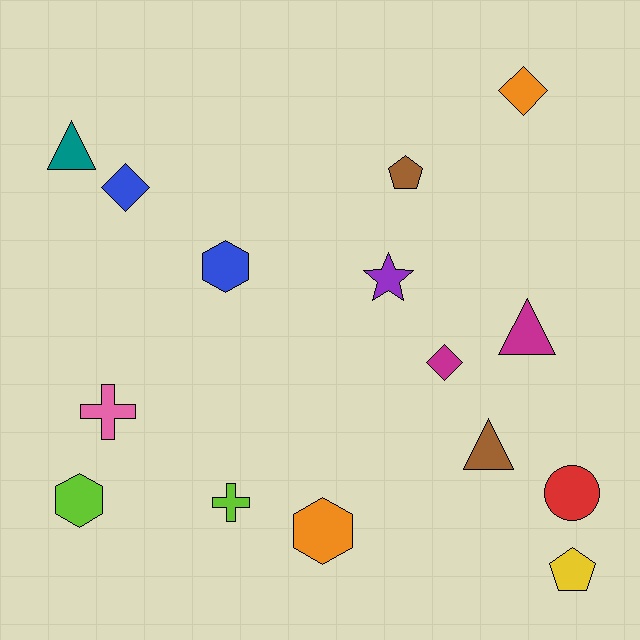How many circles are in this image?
There is 1 circle.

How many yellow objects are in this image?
There is 1 yellow object.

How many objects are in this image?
There are 15 objects.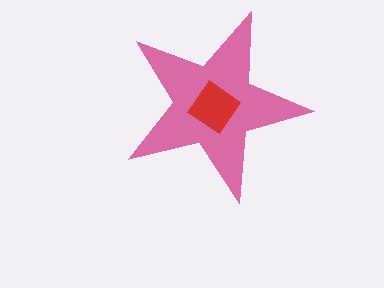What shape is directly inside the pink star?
The red diamond.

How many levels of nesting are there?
2.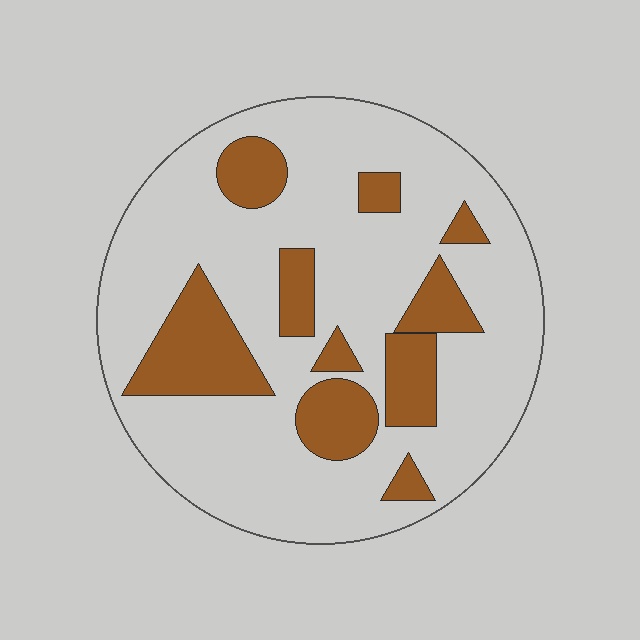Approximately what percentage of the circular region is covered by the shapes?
Approximately 25%.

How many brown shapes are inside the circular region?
10.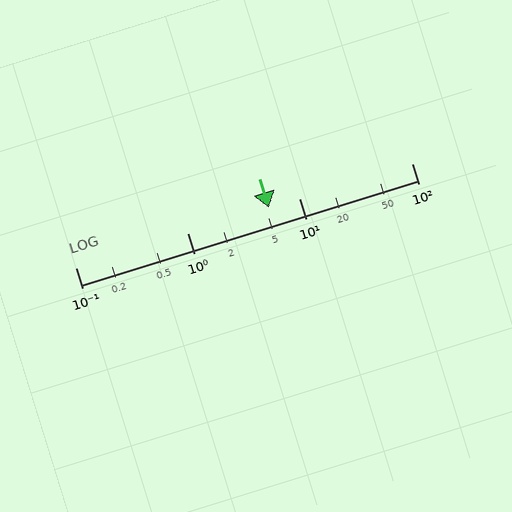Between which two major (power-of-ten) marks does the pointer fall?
The pointer is between 1 and 10.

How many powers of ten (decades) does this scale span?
The scale spans 3 decades, from 0.1 to 100.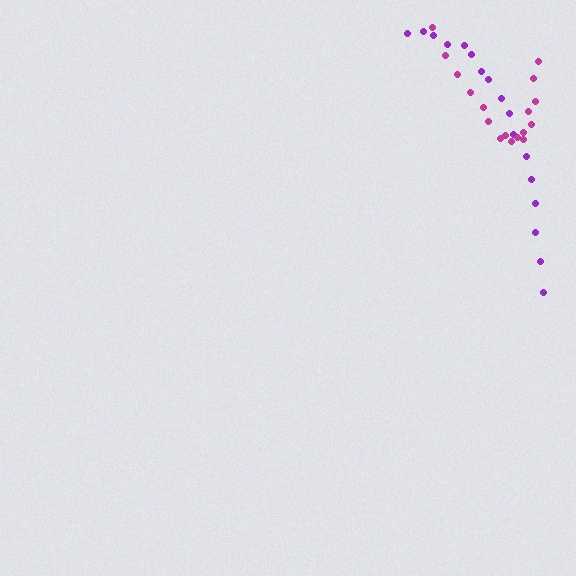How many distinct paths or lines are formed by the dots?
There are 2 distinct paths.